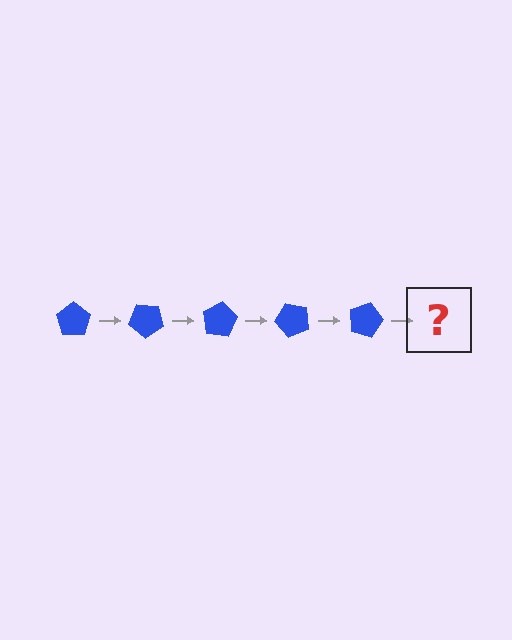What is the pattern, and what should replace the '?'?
The pattern is that the pentagon rotates 40 degrees each step. The '?' should be a blue pentagon rotated 200 degrees.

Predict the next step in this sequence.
The next step is a blue pentagon rotated 200 degrees.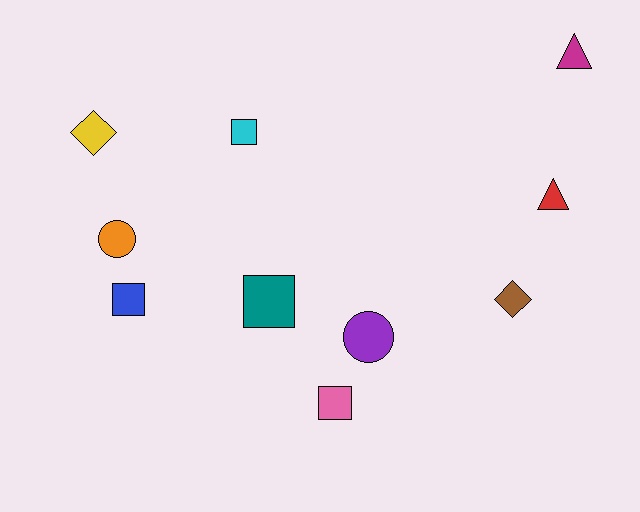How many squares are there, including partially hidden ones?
There are 4 squares.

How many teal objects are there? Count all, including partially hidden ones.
There is 1 teal object.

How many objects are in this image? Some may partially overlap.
There are 10 objects.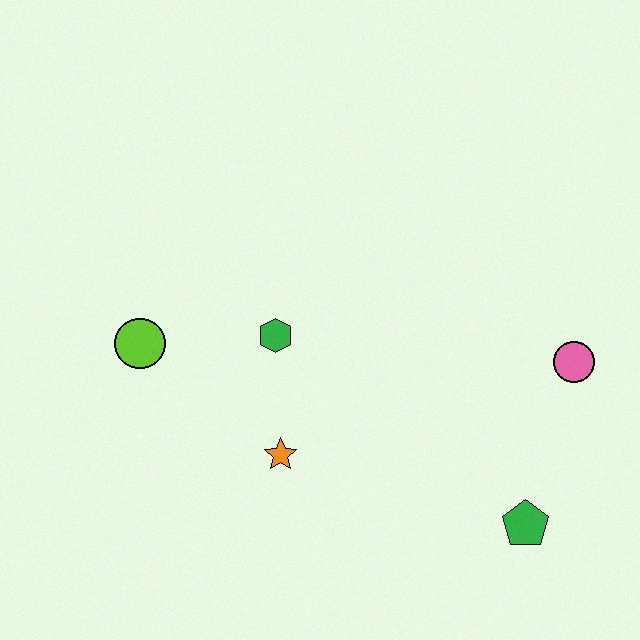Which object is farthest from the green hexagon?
The green pentagon is farthest from the green hexagon.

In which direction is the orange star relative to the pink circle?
The orange star is to the left of the pink circle.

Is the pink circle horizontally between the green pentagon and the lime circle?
No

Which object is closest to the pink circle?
The green pentagon is closest to the pink circle.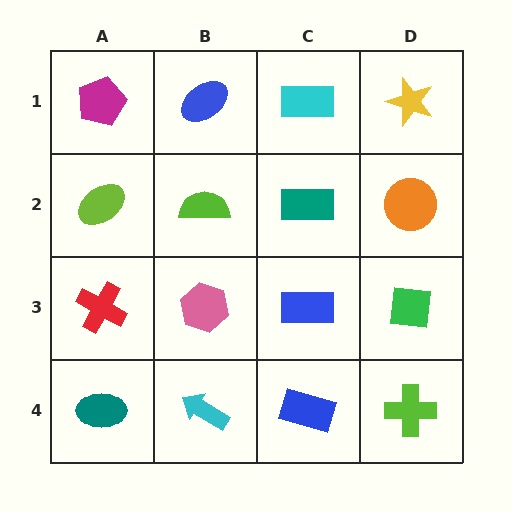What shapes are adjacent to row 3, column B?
A lime semicircle (row 2, column B), a cyan arrow (row 4, column B), a red cross (row 3, column A), a blue rectangle (row 3, column C).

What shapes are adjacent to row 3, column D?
An orange circle (row 2, column D), a lime cross (row 4, column D), a blue rectangle (row 3, column C).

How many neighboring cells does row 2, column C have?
4.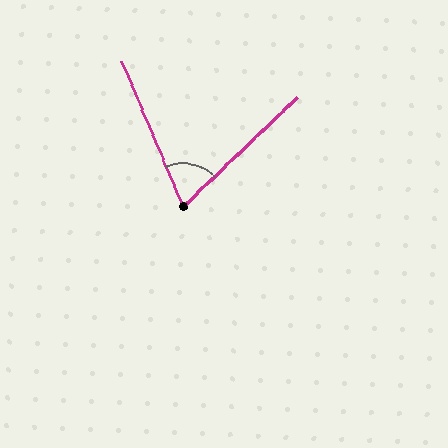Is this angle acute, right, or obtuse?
It is acute.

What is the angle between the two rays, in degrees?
Approximately 69 degrees.